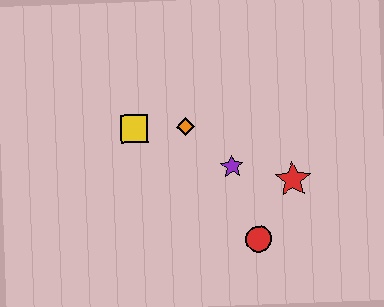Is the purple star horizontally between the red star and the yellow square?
Yes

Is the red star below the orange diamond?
Yes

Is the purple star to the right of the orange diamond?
Yes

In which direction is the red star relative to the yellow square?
The red star is to the right of the yellow square.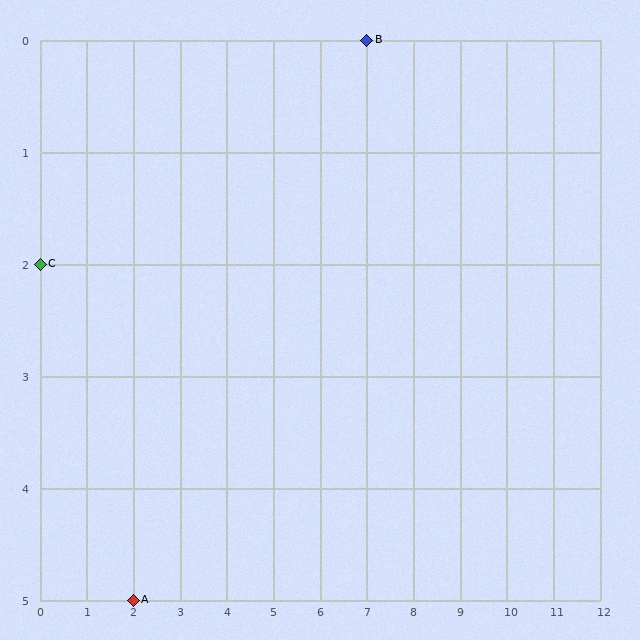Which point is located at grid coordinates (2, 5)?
Point A is at (2, 5).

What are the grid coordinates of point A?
Point A is at grid coordinates (2, 5).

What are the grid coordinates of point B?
Point B is at grid coordinates (7, 0).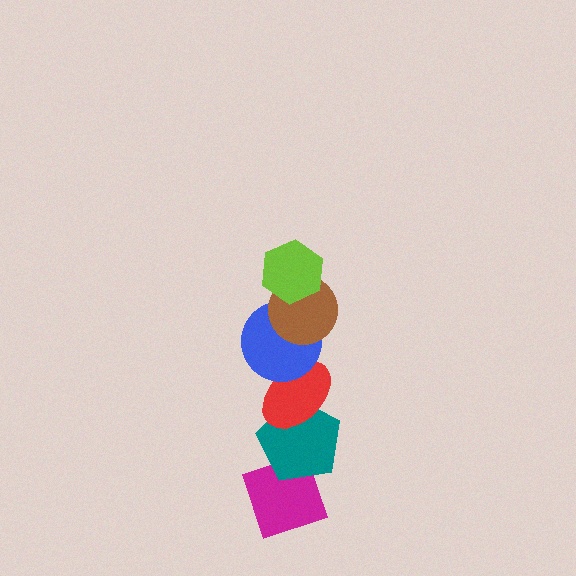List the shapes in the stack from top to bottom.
From top to bottom: the lime hexagon, the brown circle, the blue circle, the red ellipse, the teal pentagon, the magenta diamond.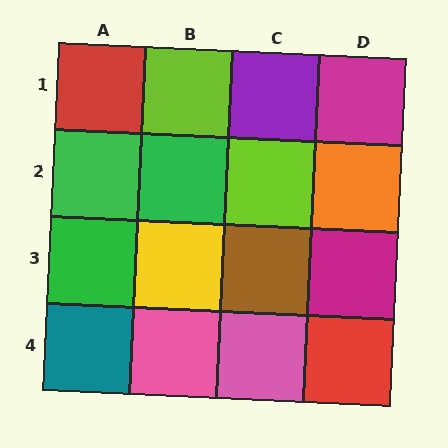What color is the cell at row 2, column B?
Green.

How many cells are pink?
2 cells are pink.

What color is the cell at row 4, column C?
Pink.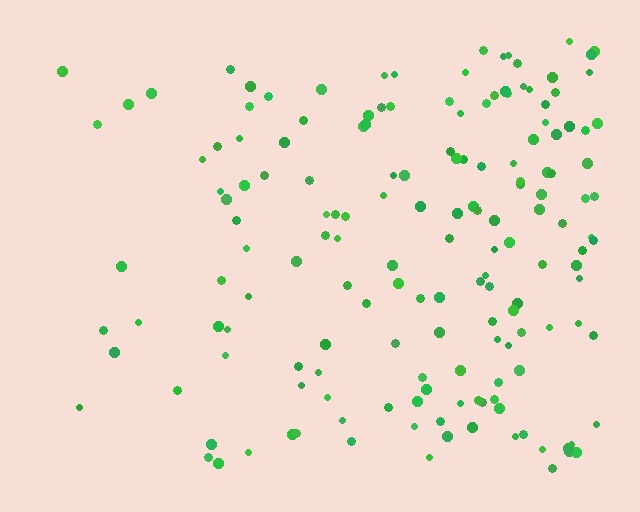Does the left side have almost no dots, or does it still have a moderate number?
Still a moderate number, just noticeably fewer than the right.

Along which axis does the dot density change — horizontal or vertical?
Horizontal.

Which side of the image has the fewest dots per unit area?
The left.